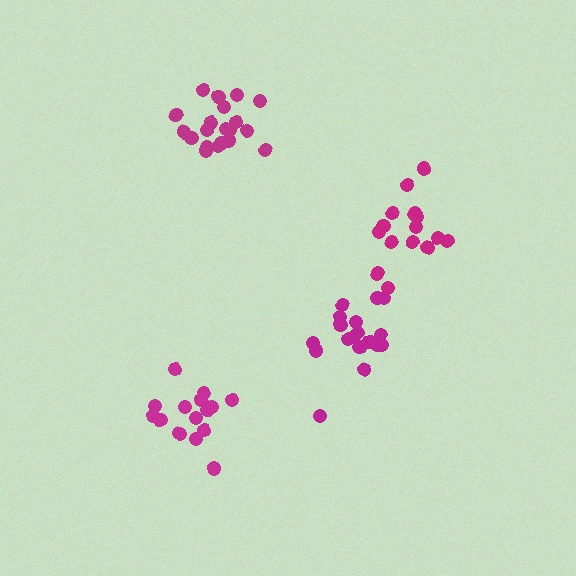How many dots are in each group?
Group 1: 20 dots, Group 2: 18 dots, Group 3: 16 dots, Group 4: 15 dots (69 total).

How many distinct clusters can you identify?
There are 4 distinct clusters.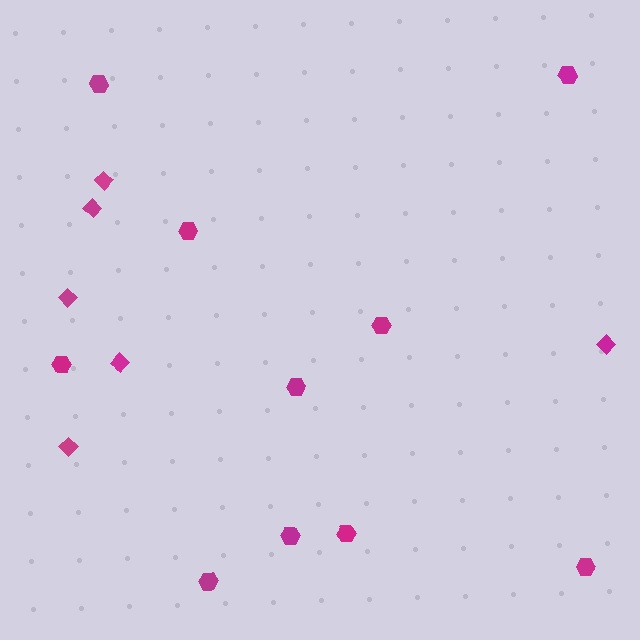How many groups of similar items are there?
There are 2 groups: one group of hexagons (10) and one group of diamonds (6).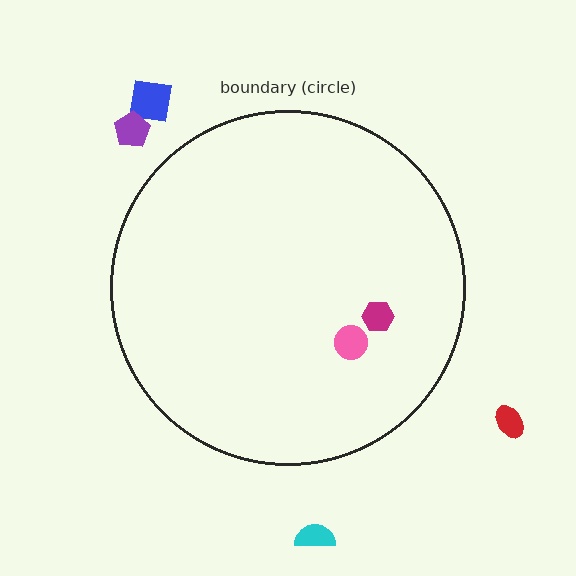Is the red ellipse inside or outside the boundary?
Outside.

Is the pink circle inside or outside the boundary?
Inside.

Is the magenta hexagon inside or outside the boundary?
Inside.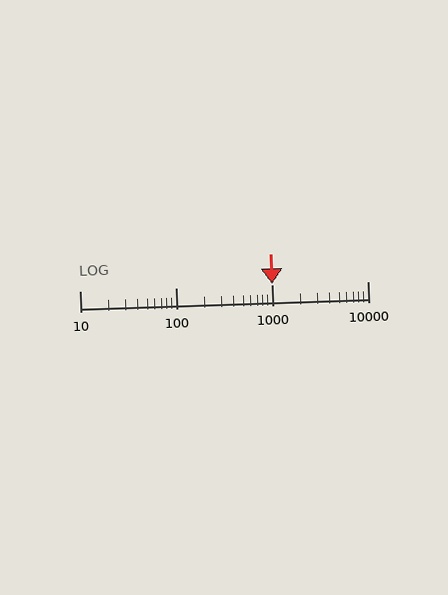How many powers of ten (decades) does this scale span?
The scale spans 3 decades, from 10 to 10000.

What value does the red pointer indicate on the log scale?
The pointer indicates approximately 1000.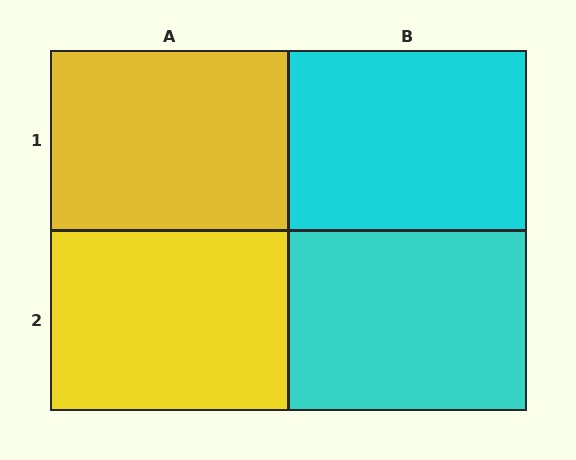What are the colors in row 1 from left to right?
Yellow, cyan.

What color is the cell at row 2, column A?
Yellow.